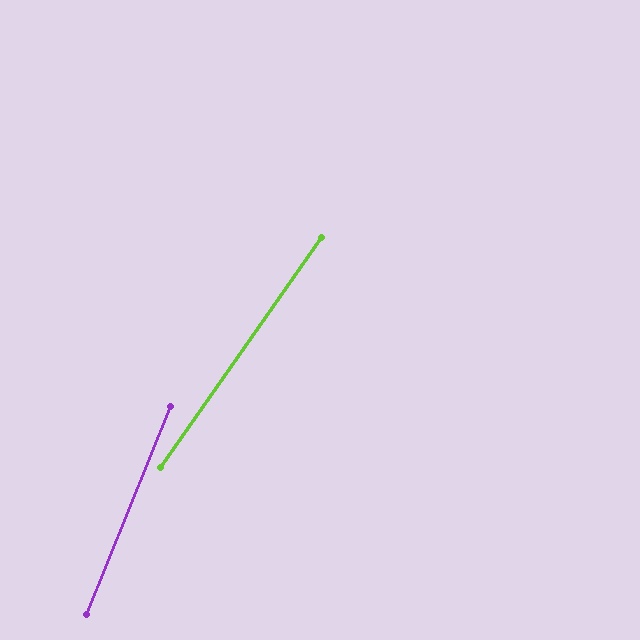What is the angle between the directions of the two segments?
Approximately 13 degrees.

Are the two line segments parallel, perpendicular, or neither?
Neither parallel nor perpendicular — they differ by about 13°.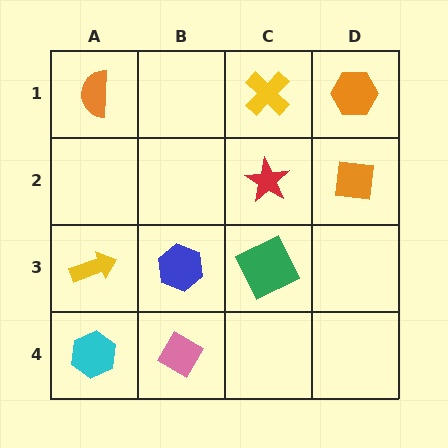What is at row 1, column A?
An orange semicircle.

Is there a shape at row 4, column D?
No, that cell is empty.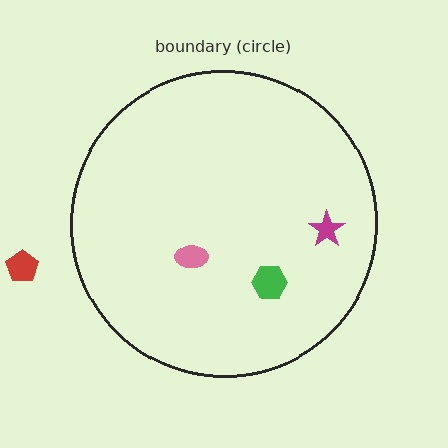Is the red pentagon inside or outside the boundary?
Outside.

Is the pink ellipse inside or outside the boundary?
Inside.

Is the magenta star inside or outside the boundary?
Inside.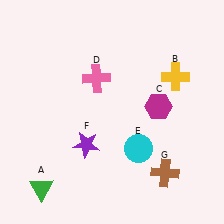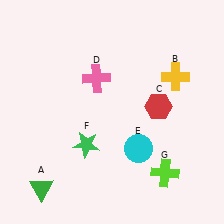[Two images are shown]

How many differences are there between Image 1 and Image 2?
There are 3 differences between the two images.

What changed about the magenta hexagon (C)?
In Image 1, C is magenta. In Image 2, it changed to red.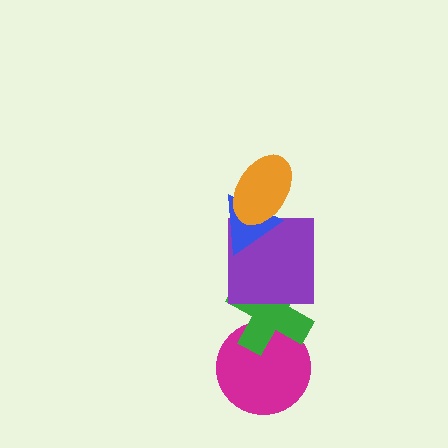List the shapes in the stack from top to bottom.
From top to bottom: the orange ellipse, the blue triangle, the purple square, the green cross, the magenta circle.